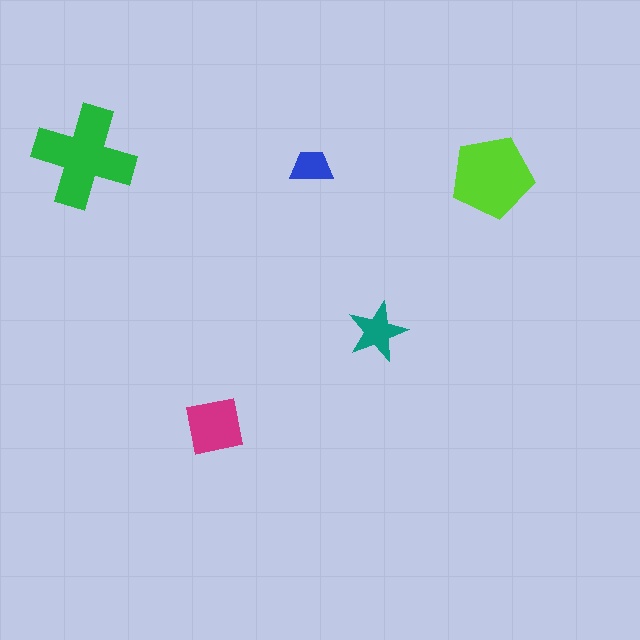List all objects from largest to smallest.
The green cross, the lime pentagon, the magenta square, the teal star, the blue trapezoid.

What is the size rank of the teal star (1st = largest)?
4th.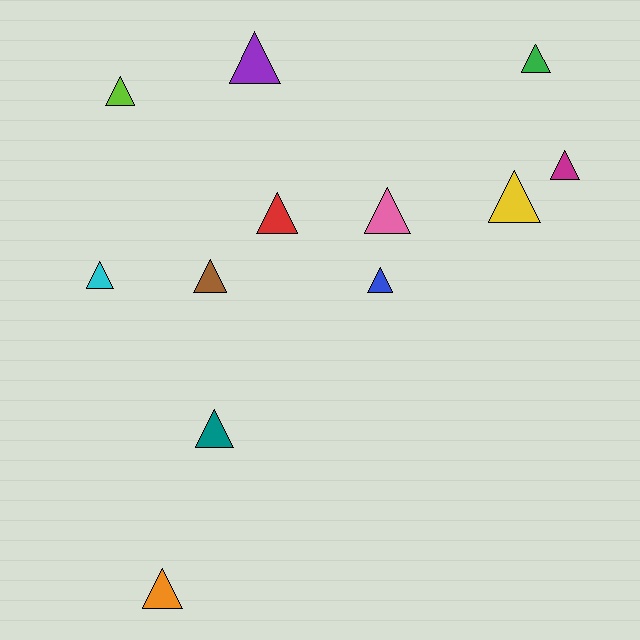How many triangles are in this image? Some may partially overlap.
There are 12 triangles.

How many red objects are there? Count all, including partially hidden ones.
There is 1 red object.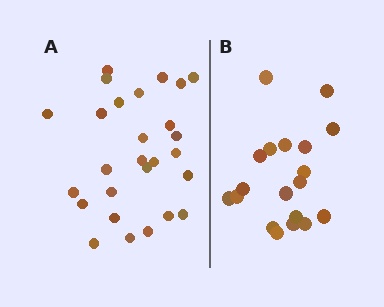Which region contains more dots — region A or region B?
Region A (the left region) has more dots.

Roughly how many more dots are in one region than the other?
Region A has roughly 8 or so more dots than region B.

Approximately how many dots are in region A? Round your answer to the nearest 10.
About 30 dots. (The exact count is 27, which rounds to 30.)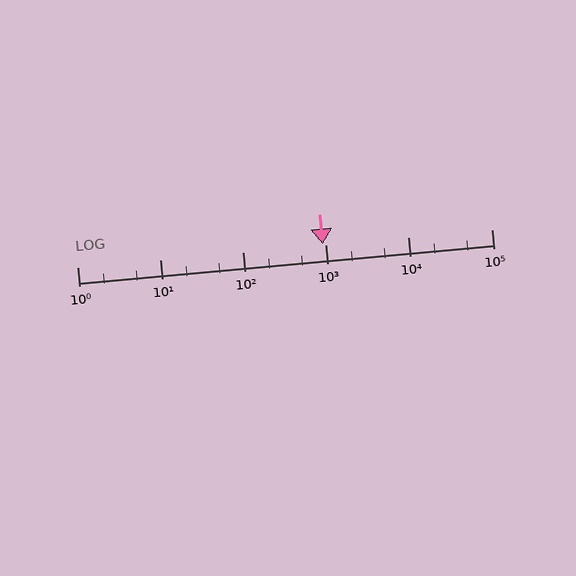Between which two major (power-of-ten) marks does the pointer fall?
The pointer is between 100 and 1000.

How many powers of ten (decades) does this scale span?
The scale spans 5 decades, from 1 to 100000.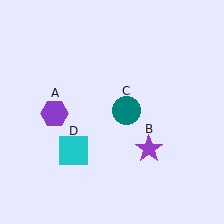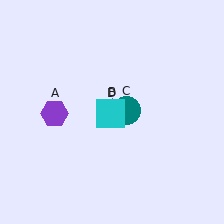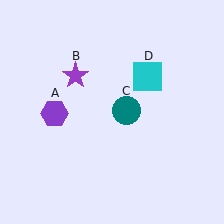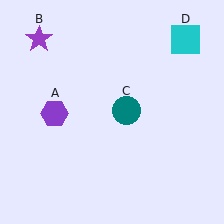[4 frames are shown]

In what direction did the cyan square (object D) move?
The cyan square (object D) moved up and to the right.